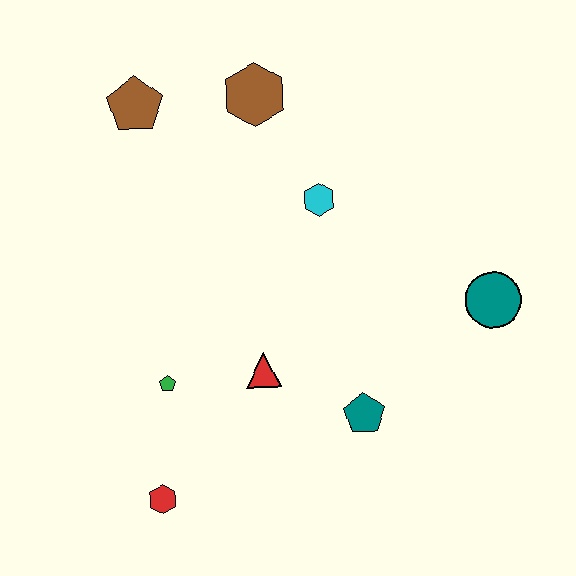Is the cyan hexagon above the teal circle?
Yes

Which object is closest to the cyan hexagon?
The brown hexagon is closest to the cyan hexagon.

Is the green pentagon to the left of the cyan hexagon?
Yes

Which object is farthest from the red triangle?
The brown pentagon is farthest from the red triangle.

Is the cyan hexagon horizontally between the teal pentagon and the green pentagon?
Yes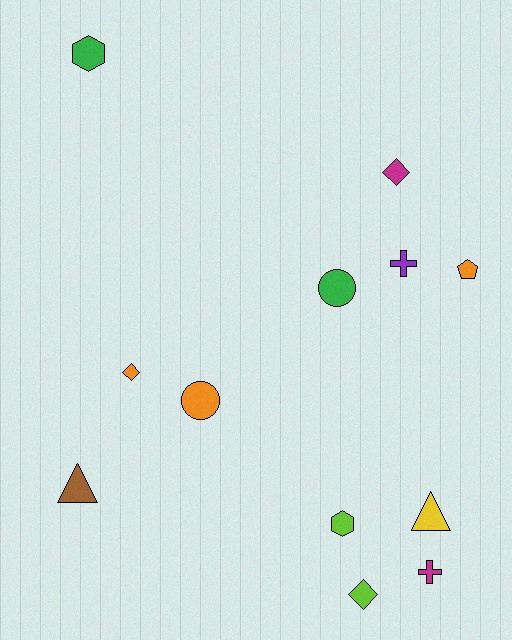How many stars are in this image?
There are no stars.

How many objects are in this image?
There are 12 objects.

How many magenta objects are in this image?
There are 2 magenta objects.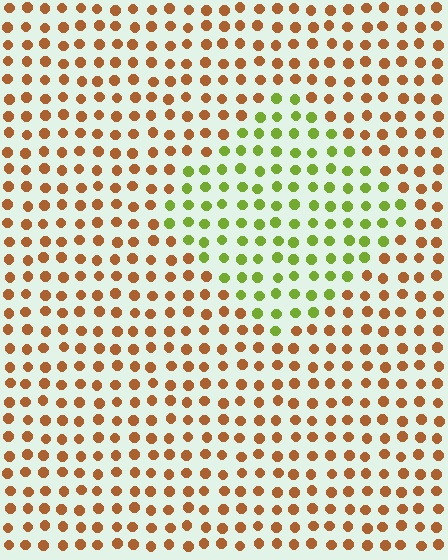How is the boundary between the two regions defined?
The boundary is defined purely by a slight shift in hue (about 64 degrees). Spacing, size, and orientation are identical on both sides.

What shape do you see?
I see a diamond.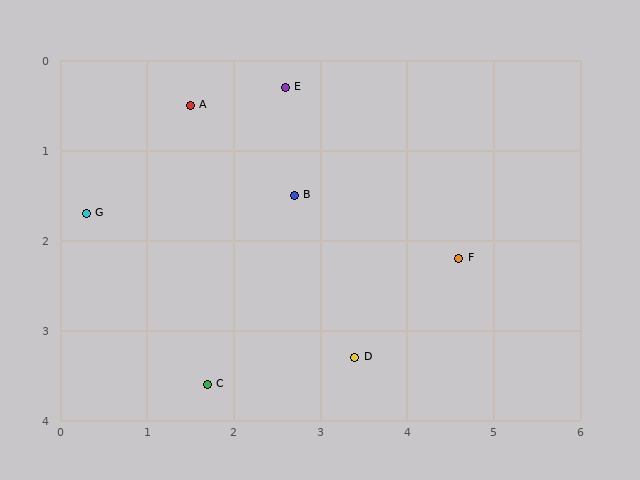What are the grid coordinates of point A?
Point A is at approximately (1.5, 0.5).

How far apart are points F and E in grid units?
Points F and E are about 2.8 grid units apart.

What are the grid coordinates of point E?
Point E is at approximately (2.6, 0.3).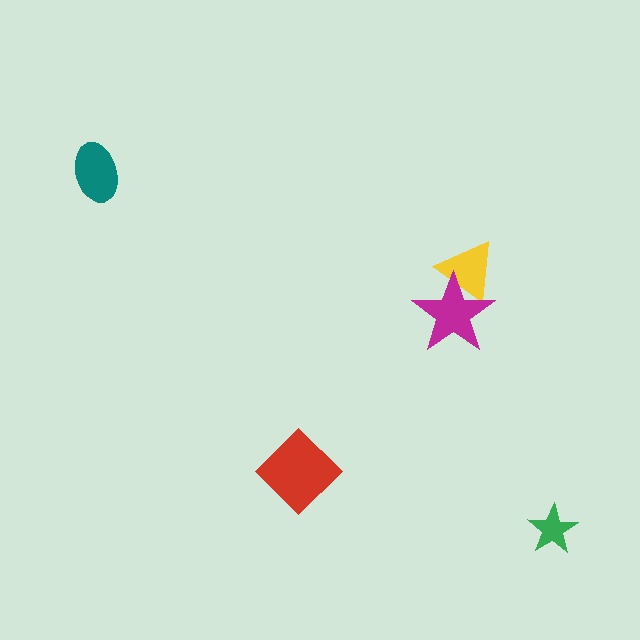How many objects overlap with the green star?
0 objects overlap with the green star.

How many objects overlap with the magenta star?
1 object overlaps with the magenta star.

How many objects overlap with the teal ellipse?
0 objects overlap with the teal ellipse.